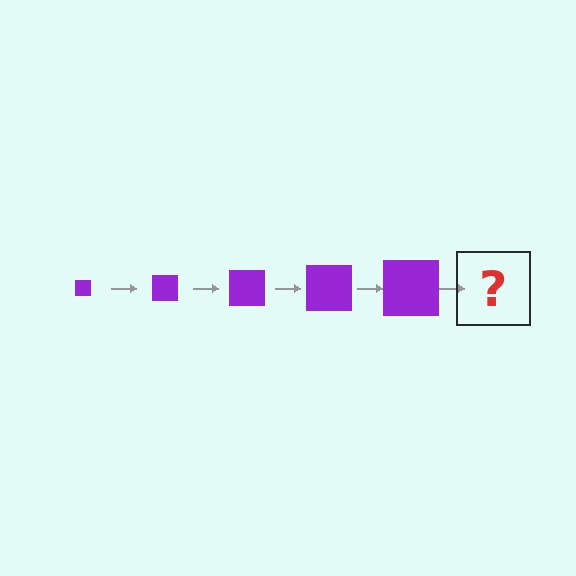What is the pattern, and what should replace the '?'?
The pattern is that the square gets progressively larger each step. The '?' should be a purple square, larger than the previous one.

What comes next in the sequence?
The next element should be a purple square, larger than the previous one.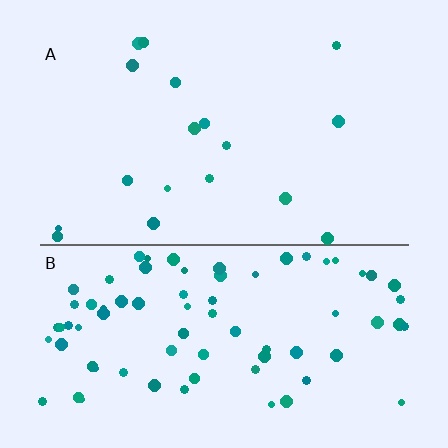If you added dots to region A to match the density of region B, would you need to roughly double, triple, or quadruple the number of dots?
Approximately quadruple.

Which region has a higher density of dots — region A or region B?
B (the bottom).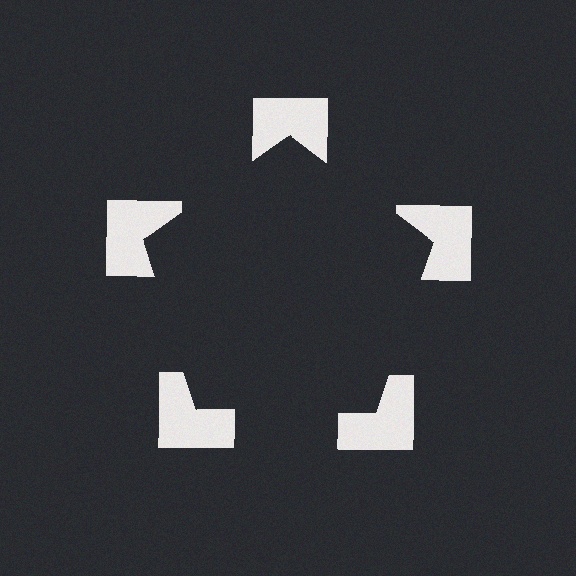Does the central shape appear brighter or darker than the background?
It typically appears slightly darker than the background, even though no actual brightness change is drawn.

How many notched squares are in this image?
There are 5 — one at each vertex of the illusory pentagon.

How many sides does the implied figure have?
5 sides.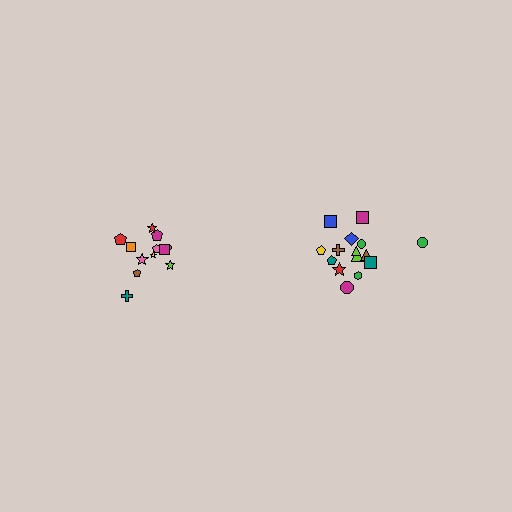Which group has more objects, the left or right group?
The right group.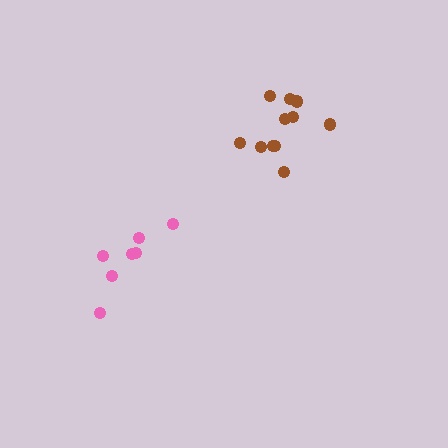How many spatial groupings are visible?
There are 2 spatial groupings.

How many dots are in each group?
Group 1: 7 dots, Group 2: 11 dots (18 total).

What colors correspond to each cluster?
The clusters are colored: pink, brown.